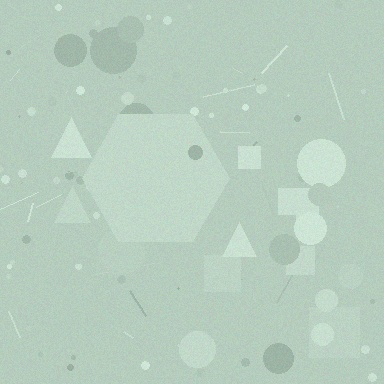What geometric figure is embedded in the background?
A hexagon is embedded in the background.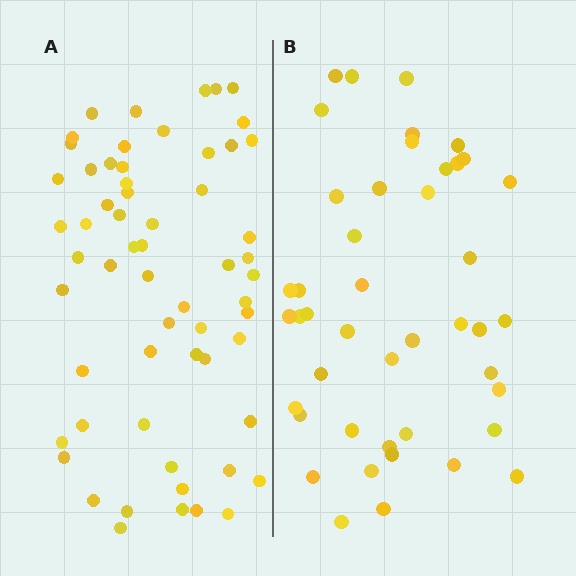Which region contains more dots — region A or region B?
Region A (the left region) has more dots.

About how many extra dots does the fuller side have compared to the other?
Region A has approximately 15 more dots than region B.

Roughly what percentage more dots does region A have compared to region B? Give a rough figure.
About 35% more.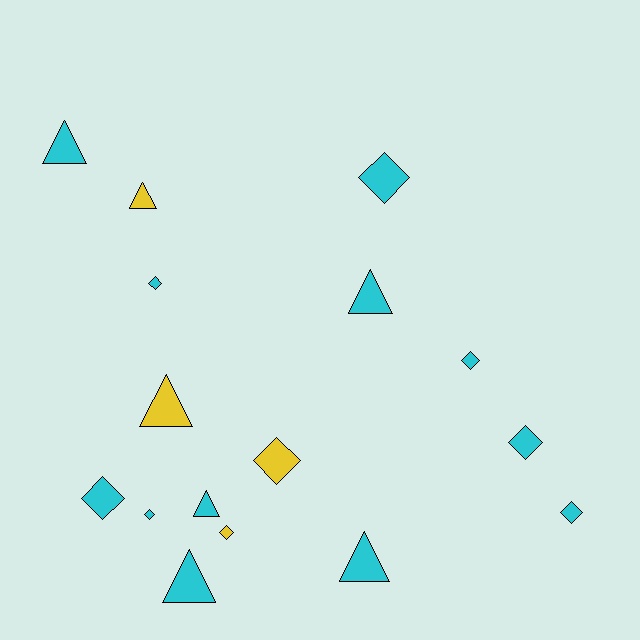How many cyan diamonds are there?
There are 7 cyan diamonds.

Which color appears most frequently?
Cyan, with 12 objects.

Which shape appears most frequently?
Diamond, with 9 objects.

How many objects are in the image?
There are 16 objects.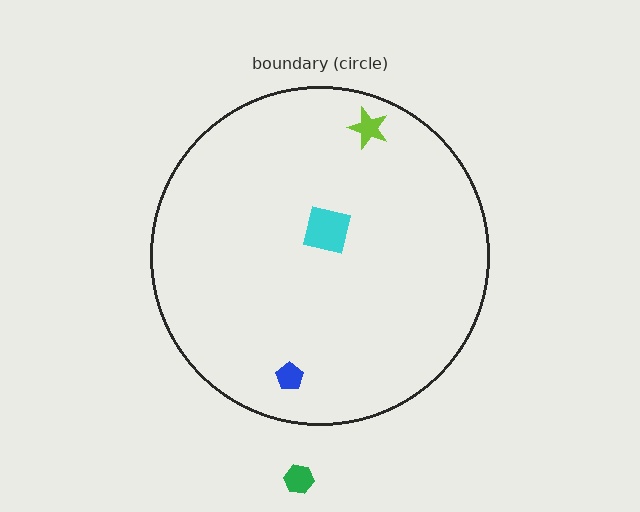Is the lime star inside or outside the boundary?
Inside.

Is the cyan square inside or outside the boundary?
Inside.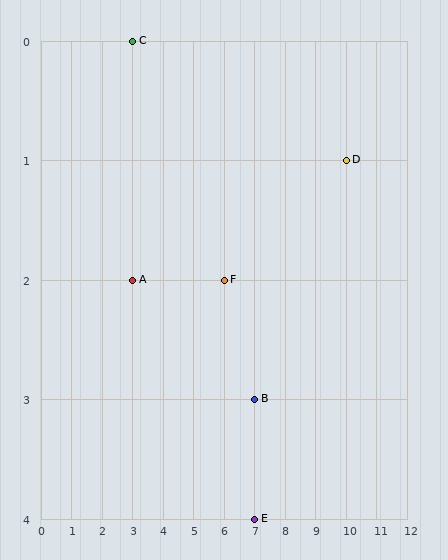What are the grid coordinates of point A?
Point A is at grid coordinates (3, 2).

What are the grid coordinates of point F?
Point F is at grid coordinates (6, 2).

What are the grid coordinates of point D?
Point D is at grid coordinates (10, 1).